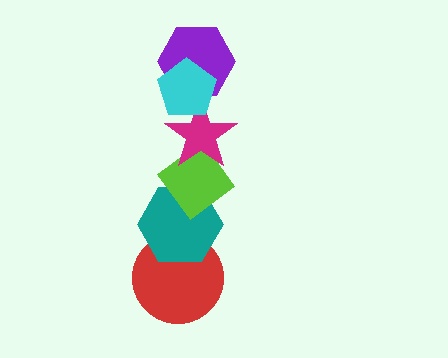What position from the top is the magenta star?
The magenta star is 3rd from the top.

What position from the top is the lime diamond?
The lime diamond is 4th from the top.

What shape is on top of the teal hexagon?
The lime diamond is on top of the teal hexagon.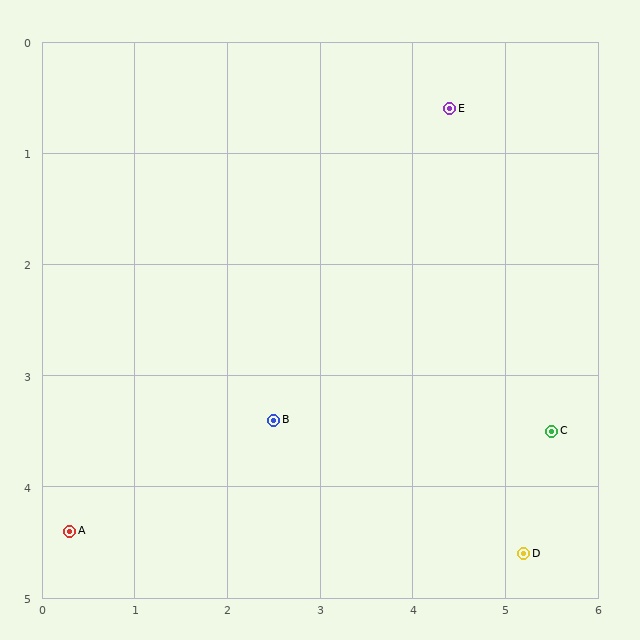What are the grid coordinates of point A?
Point A is at approximately (0.3, 4.4).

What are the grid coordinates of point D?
Point D is at approximately (5.2, 4.6).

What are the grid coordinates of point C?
Point C is at approximately (5.5, 3.5).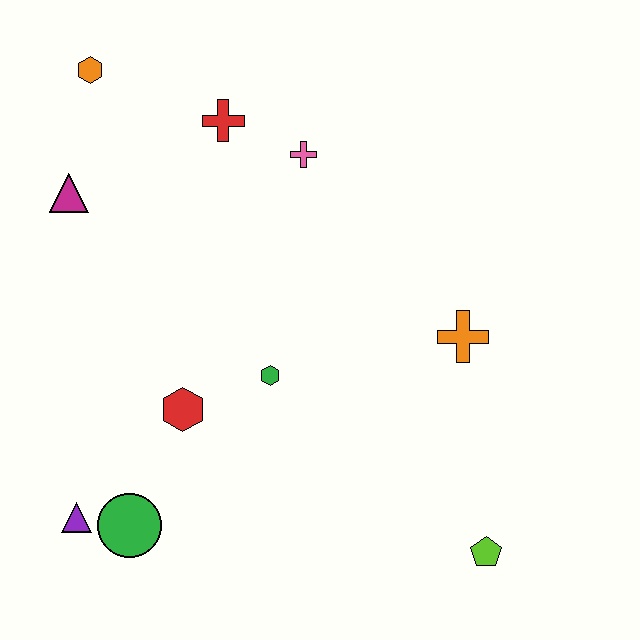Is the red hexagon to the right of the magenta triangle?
Yes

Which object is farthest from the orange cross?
The orange hexagon is farthest from the orange cross.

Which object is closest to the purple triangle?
The green circle is closest to the purple triangle.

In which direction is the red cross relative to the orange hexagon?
The red cross is to the right of the orange hexagon.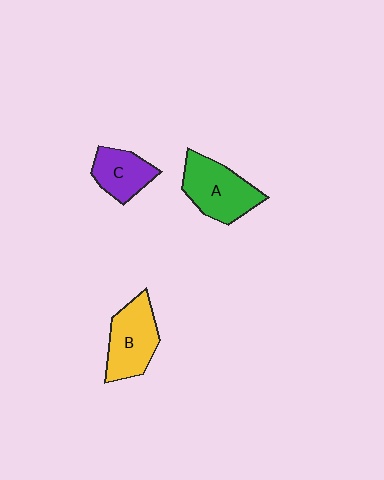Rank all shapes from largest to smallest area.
From largest to smallest: A (green), B (yellow), C (purple).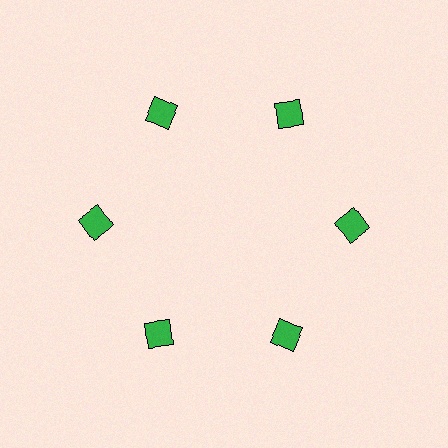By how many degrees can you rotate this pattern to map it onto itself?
The pattern maps onto itself every 60 degrees of rotation.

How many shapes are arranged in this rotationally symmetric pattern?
There are 6 shapes, arranged in 6 groups of 1.